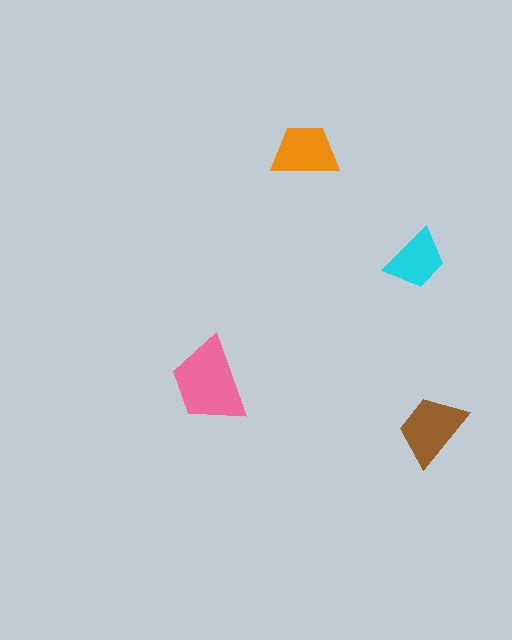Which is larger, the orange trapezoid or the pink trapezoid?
The pink one.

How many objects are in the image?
There are 4 objects in the image.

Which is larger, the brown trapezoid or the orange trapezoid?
The brown one.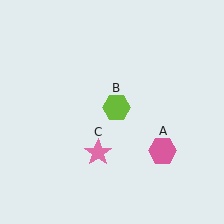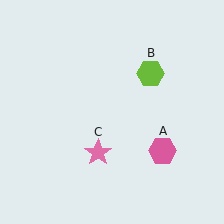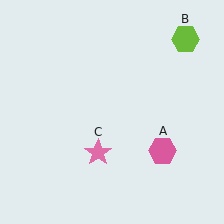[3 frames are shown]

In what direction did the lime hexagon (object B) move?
The lime hexagon (object B) moved up and to the right.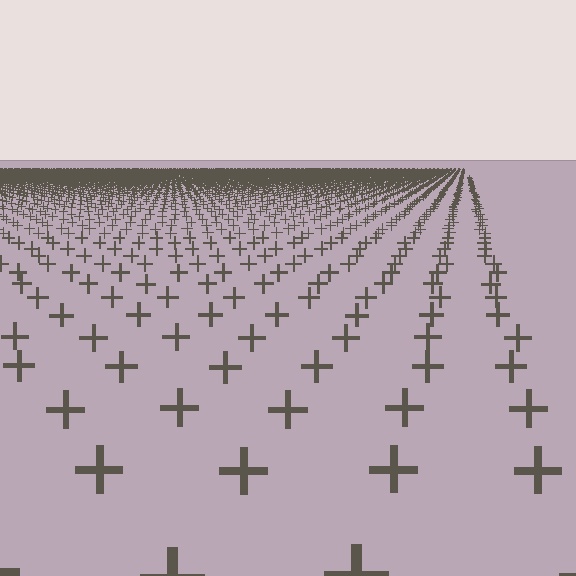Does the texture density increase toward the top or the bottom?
Density increases toward the top.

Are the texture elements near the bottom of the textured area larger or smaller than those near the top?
Larger. Near the bottom, elements are closer to the viewer and appear at a bigger on-screen size.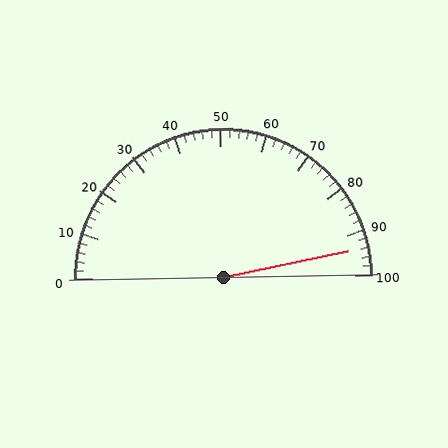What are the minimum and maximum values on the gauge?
The gauge ranges from 0 to 100.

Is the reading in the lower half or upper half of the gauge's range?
The reading is in the upper half of the range (0 to 100).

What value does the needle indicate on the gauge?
The needle indicates approximately 94.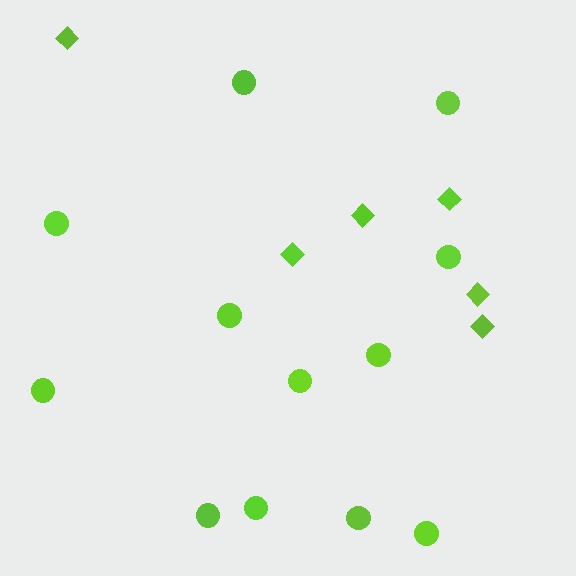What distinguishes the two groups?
There are 2 groups: one group of circles (12) and one group of diamonds (6).